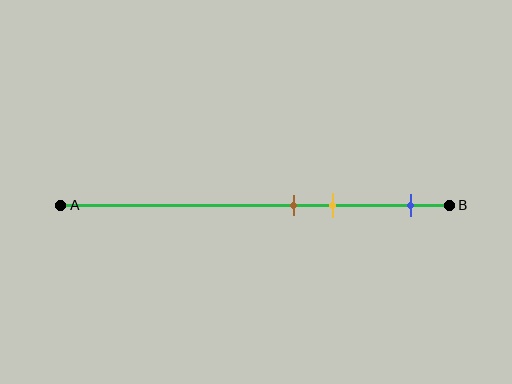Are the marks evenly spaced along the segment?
No, the marks are not evenly spaced.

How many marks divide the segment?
There are 3 marks dividing the segment.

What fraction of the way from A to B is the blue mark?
The blue mark is approximately 90% (0.9) of the way from A to B.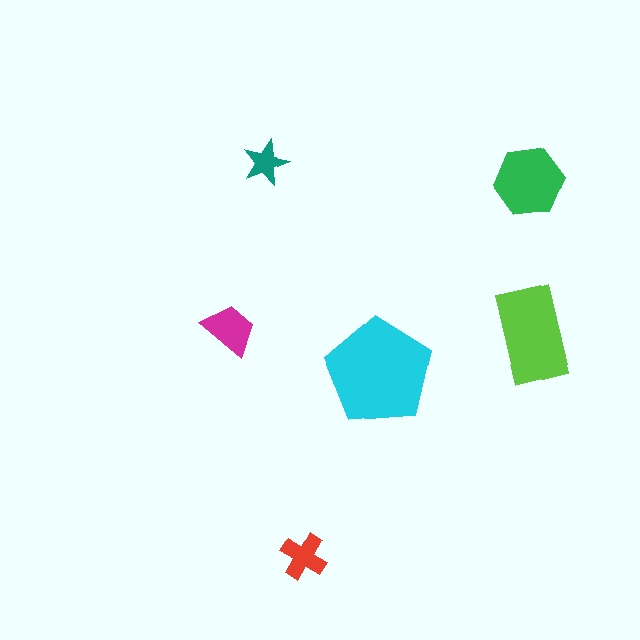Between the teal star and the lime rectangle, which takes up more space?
The lime rectangle.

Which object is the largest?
The cyan pentagon.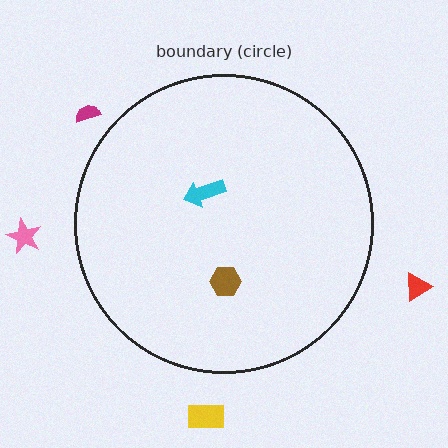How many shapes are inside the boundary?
2 inside, 4 outside.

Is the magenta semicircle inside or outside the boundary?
Outside.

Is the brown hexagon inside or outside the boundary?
Inside.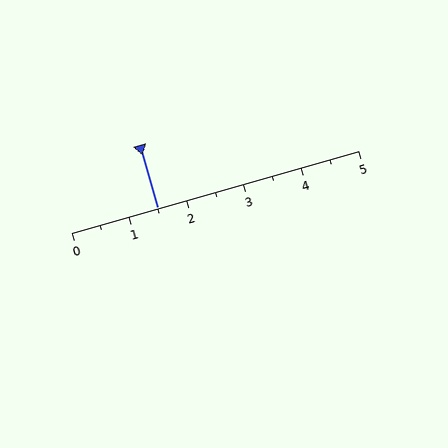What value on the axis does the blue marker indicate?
The marker indicates approximately 1.5.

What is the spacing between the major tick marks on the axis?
The major ticks are spaced 1 apart.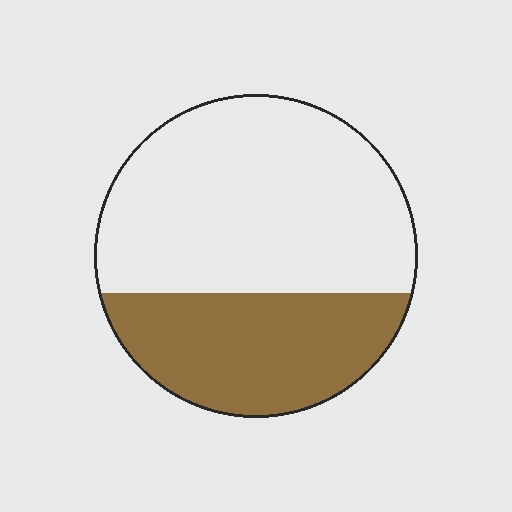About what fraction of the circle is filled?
About three eighths (3/8).